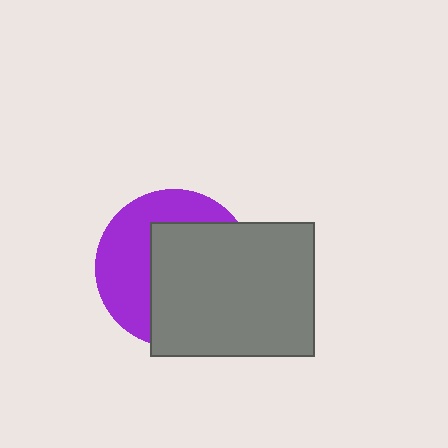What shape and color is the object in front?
The object in front is a gray rectangle.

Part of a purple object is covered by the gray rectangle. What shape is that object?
It is a circle.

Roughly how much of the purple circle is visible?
A small part of it is visible (roughly 42%).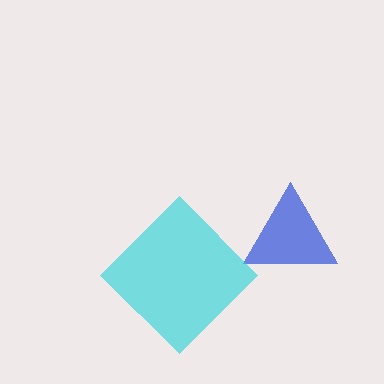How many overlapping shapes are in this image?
There are 2 overlapping shapes in the image.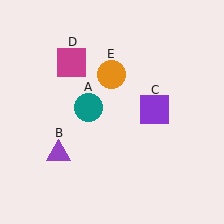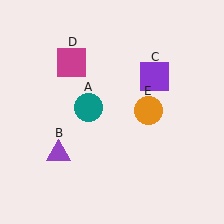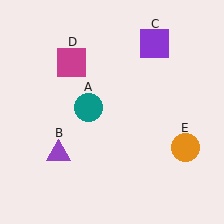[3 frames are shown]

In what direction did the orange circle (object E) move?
The orange circle (object E) moved down and to the right.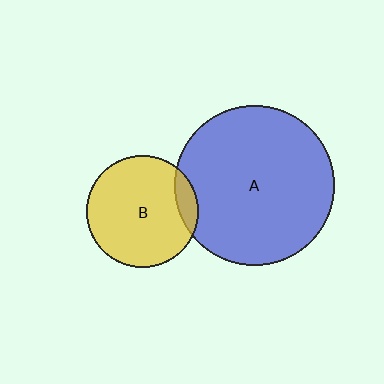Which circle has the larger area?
Circle A (blue).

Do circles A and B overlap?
Yes.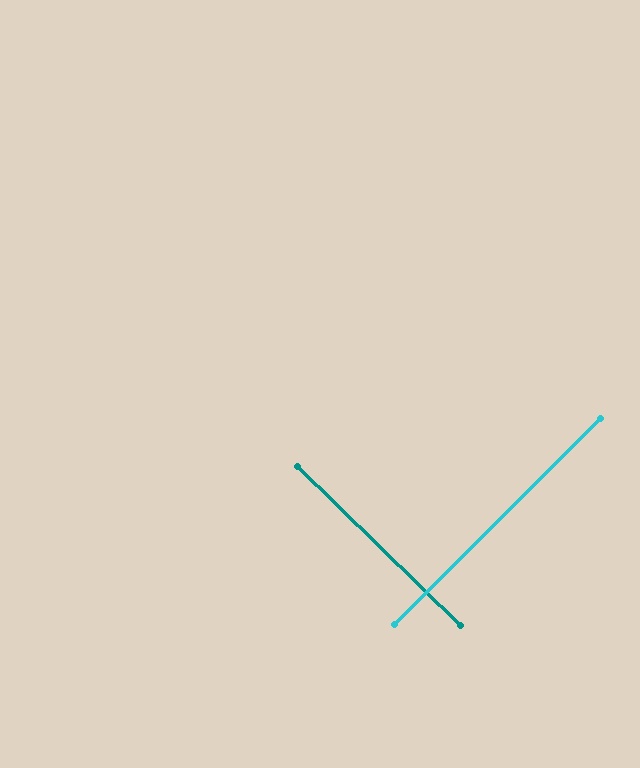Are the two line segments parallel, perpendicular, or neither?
Perpendicular — they meet at approximately 89°.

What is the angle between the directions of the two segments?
Approximately 89 degrees.